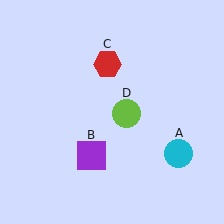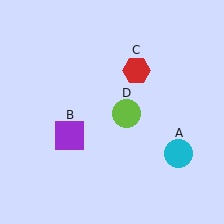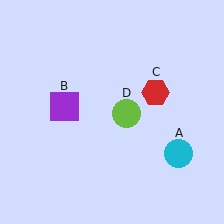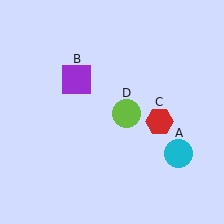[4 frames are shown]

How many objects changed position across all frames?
2 objects changed position: purple square (object B), red hexagon (object C).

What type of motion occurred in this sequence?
The purple square (object B), red hexagon (object C) rotated clockwise around the center of the scene.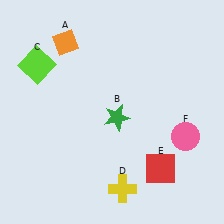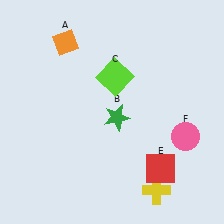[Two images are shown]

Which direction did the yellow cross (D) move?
The yellow cross (D) moved right.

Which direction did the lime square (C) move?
The lime square (C) moved right.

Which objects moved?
The objects that moved are: the lime square (C), the yellow cross (D).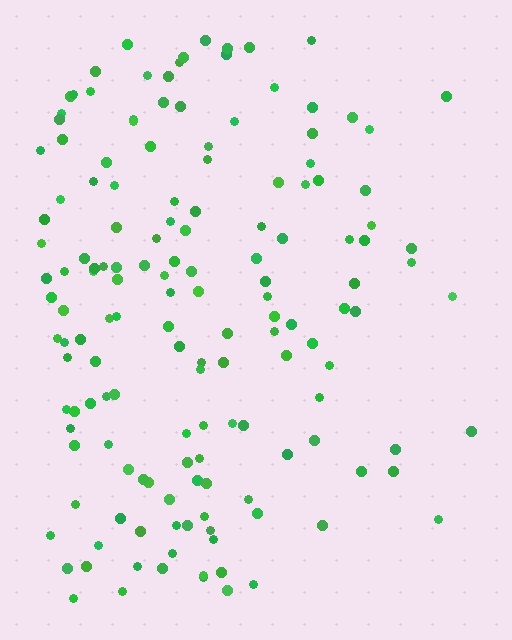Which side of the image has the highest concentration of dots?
The left.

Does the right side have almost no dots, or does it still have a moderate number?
Still a moderate number, just noticeably fewer than the left.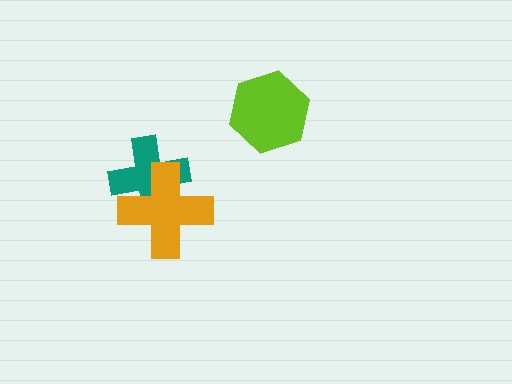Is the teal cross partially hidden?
Yes, it is partially covered by another shape.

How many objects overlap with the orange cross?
1 object overlaps with the orange cross.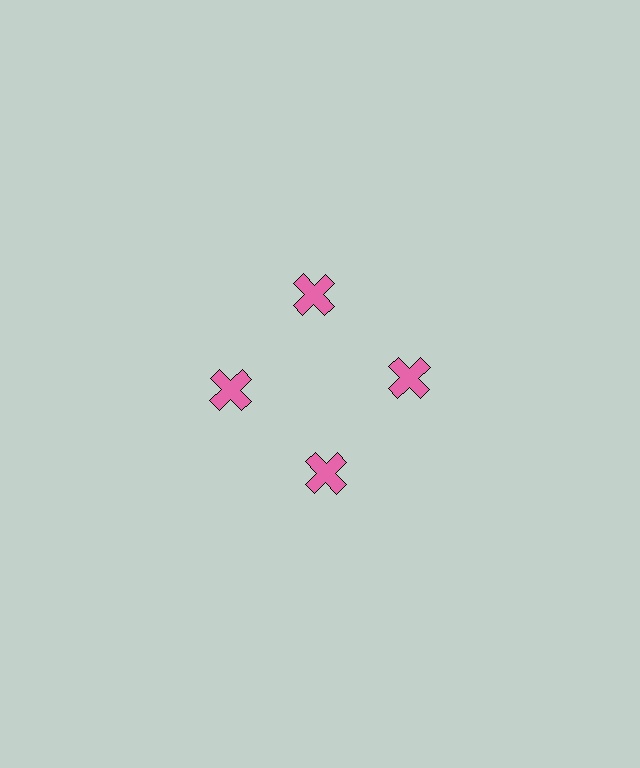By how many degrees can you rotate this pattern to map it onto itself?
The pattern maps onto itself every 90 degrees of rotation.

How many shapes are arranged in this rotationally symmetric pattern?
There are 4 shapes, arranged in 4 groups of 1.